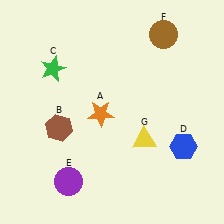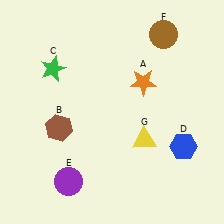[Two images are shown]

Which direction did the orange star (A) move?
The orange star (A) moved right.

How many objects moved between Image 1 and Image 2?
1 object moved between the two images.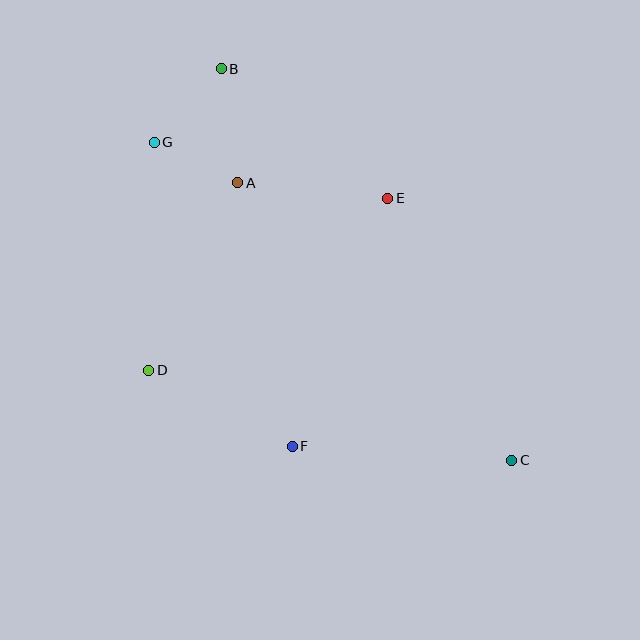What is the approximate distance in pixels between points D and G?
The distance between D and G is approximately 228 pixels.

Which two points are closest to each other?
Points A and G are closest to each other.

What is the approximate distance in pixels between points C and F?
The distance between C and F is approximately 220 pixels.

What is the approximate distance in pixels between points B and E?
The distance between B and E is approximately 211 pixels.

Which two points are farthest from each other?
Points B and C are farthest from each other.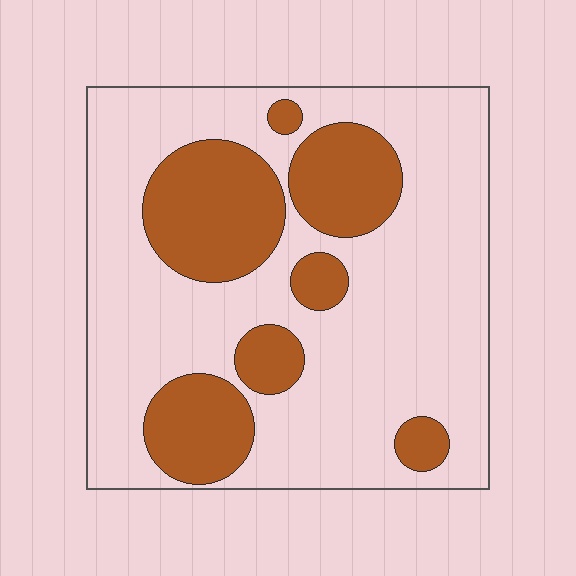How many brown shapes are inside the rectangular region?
7.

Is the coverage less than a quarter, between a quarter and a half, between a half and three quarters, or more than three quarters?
Between a quarter and a half.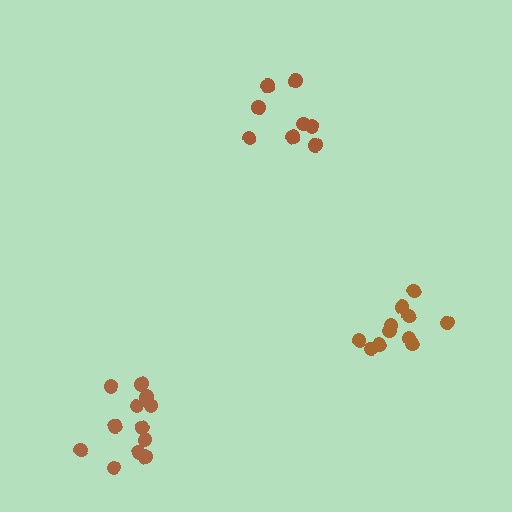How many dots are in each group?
Group 1: 12 dots, Group 2: 9 dots, Group 3: 11 dots (32 total).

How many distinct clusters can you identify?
There are 3 distinct clusters.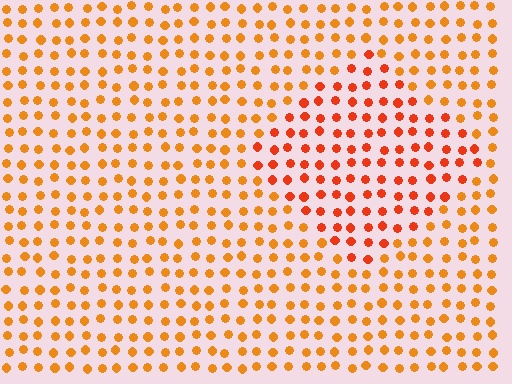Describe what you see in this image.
The image is filled with small orange elements in a uniform arrangement. A diamond-shaped region is visible where the elements are tinted to a slightly different hue, forming a subtle color boundary.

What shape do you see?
I see a diamond.